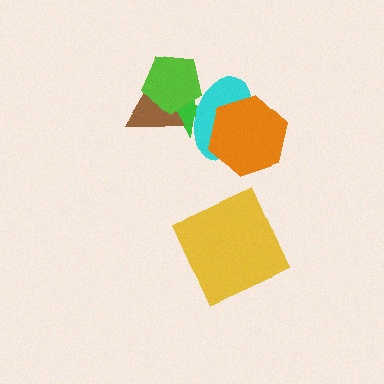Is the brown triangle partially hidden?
Yes, it is partially covered by another shape.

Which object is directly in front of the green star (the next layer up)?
The brown triangle is directly in front of the green star.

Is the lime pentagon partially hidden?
No, no other shape covers it.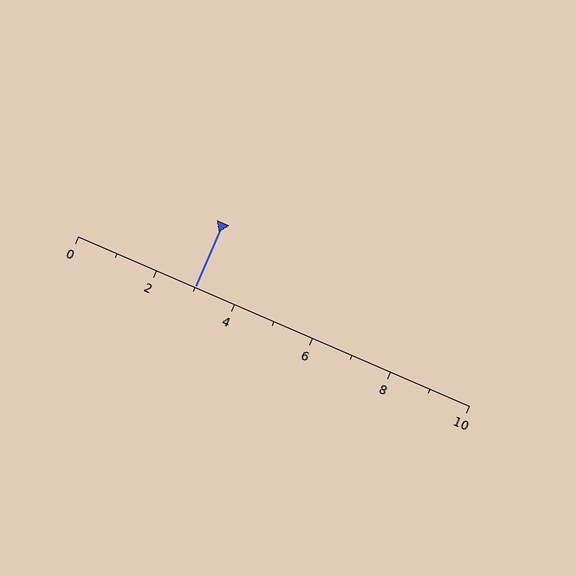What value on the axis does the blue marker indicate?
The marker indicates approximately 3.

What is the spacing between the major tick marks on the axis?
The major ticks are spaced 2 apart.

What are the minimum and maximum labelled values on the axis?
The axis runs from 0 to 10.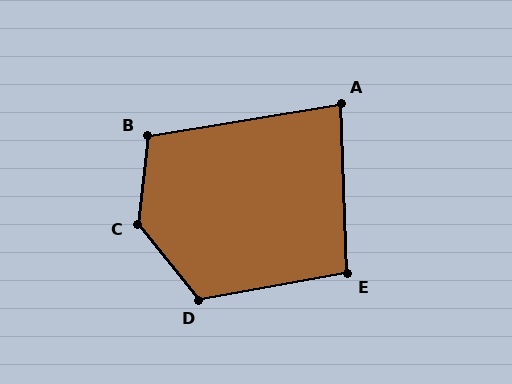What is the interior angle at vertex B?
Approximately 105 degrees (obtuse).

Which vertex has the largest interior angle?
C, at approximately 135 degrees.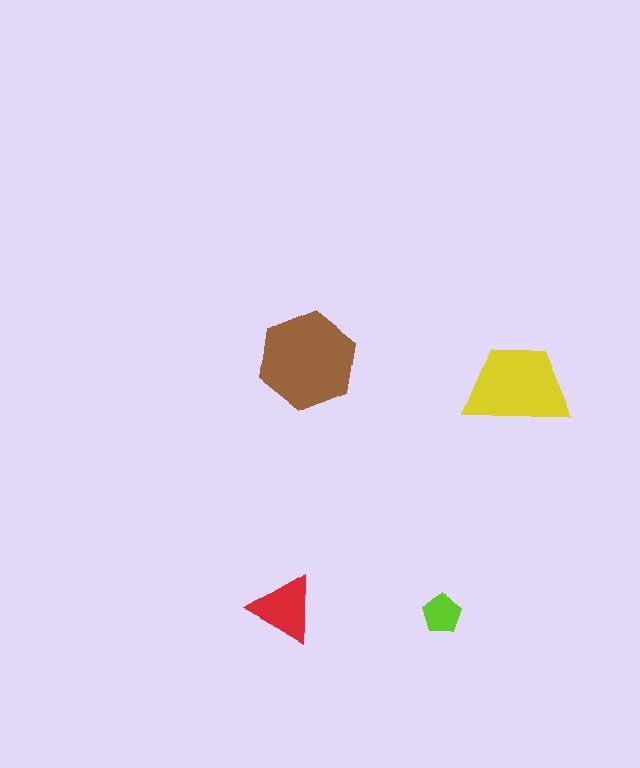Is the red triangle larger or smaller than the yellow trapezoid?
Smaller.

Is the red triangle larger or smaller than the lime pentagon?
Larger.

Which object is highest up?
The brown hexagon is topmost.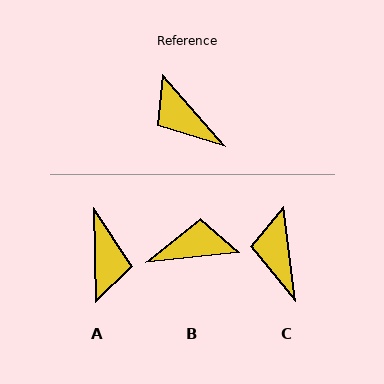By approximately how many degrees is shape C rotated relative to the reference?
Approximately 33 degrees clockwise.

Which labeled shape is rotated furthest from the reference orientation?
A, about 141 degrees away.